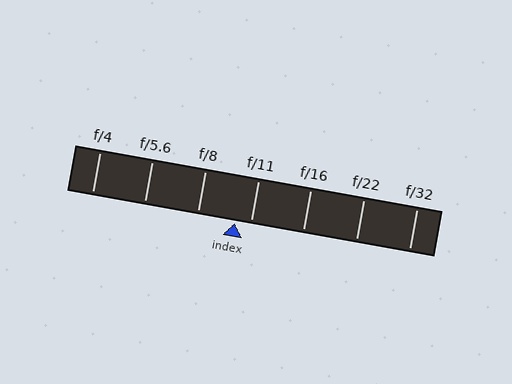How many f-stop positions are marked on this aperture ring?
There are 7 f-stop positions marked.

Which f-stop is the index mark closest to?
The index mark is closest to f/11.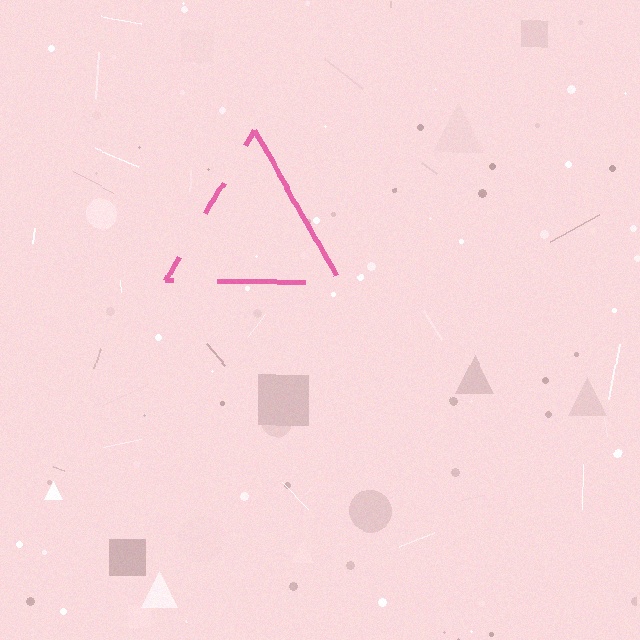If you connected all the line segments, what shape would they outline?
They would outline a triangle.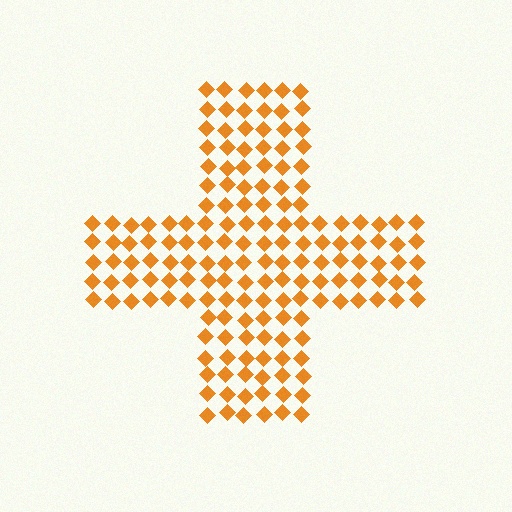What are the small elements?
The small elements are diamonds.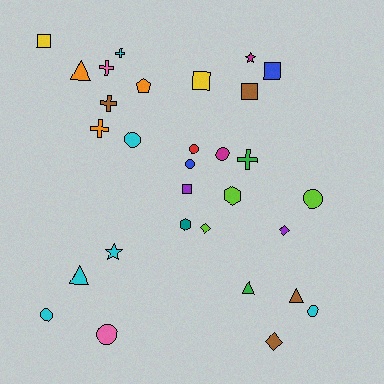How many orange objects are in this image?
There are 3 orange objects.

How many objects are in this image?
There are 30 objects.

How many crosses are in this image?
There are 5 crosses.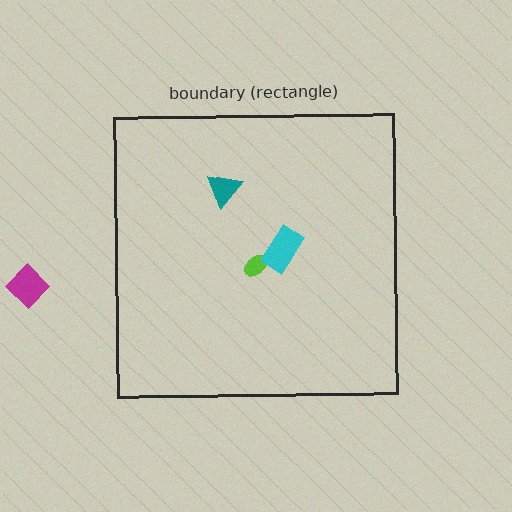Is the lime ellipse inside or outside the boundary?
Inside.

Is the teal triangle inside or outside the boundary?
Inside.